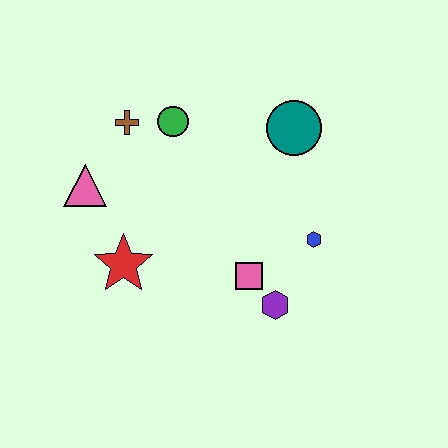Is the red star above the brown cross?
No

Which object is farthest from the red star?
The teal circle is farthest from the red star.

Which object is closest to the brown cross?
The green circle is closest to the brown cross.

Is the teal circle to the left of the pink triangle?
No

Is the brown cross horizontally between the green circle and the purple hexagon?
No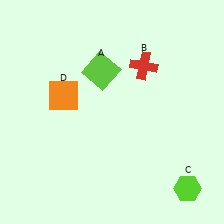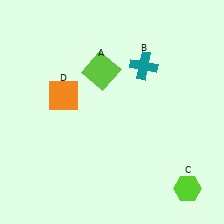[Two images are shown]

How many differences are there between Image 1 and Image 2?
There is 1 difference between the two images.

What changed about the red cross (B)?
In Image 1, B is red. In Image 2, it changed to teal.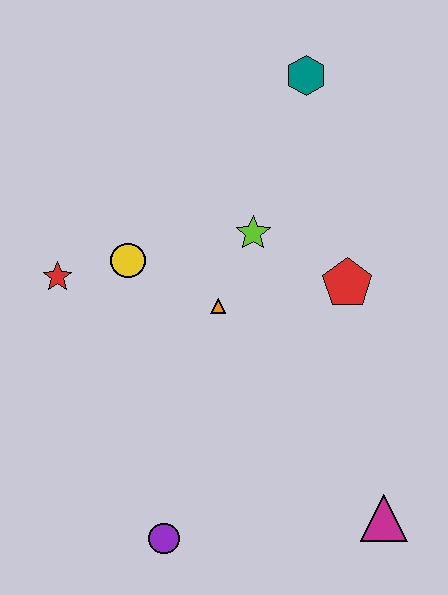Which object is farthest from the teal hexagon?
The purple circle is farthest from the teal hexagon.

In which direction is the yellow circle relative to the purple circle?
The yellow circle is above the purple circle.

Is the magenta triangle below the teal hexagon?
Yes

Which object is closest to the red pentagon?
The lime star is closest to the red pentagon.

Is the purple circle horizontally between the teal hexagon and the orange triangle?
No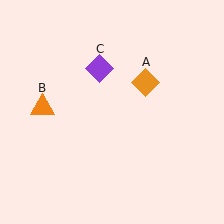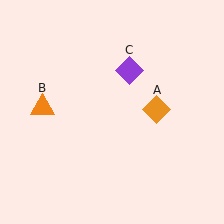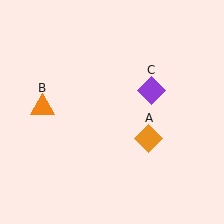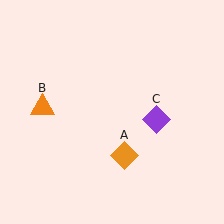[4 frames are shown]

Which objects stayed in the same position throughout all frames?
Orange triangle (object B) remained stationary.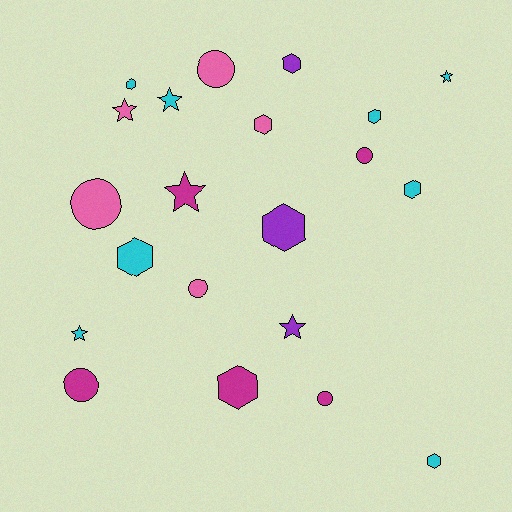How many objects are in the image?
There are 21 objects.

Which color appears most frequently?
Cyan, with 8 objects.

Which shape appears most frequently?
Hexagon, with 9 objects.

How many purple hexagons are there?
There are 2 purple hexagons.